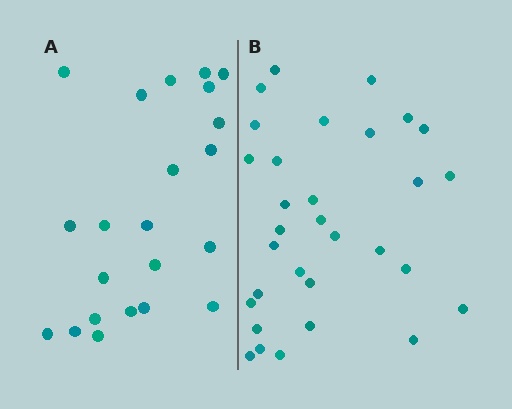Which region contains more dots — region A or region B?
Region B (the right region) has more dots.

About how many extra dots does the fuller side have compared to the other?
Region B has roughly 8 or so more dots than region A.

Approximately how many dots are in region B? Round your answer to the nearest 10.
About 30 dots. (The exact count is 31, which rounds to 30.)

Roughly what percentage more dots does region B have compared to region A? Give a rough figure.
About 40% more.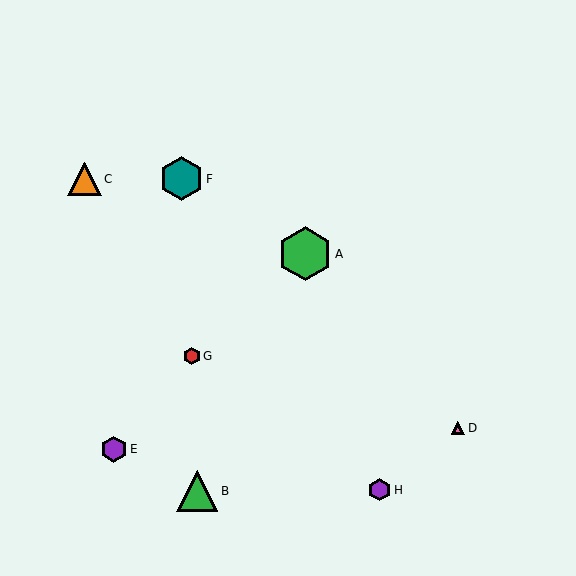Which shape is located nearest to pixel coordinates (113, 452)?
The purple hexagon (labeled E) at (114, 449) is nearest to that location.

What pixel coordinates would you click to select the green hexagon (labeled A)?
Click at (305, 254) to select the green hexagon A.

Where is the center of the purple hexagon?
The center of the purple hexagon is at (114, 449).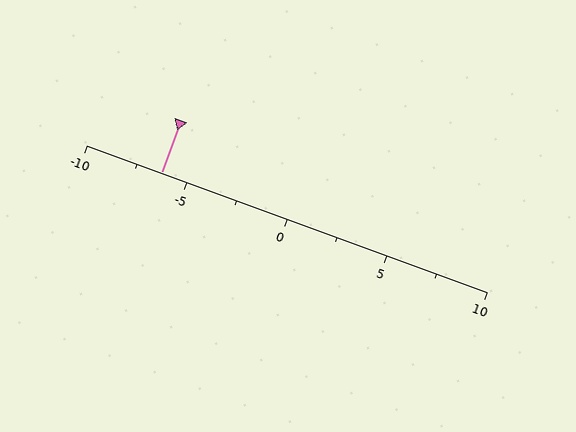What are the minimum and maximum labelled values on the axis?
The axis runs from -10 to 10.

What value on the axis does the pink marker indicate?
The marker indicates approximately -6.2.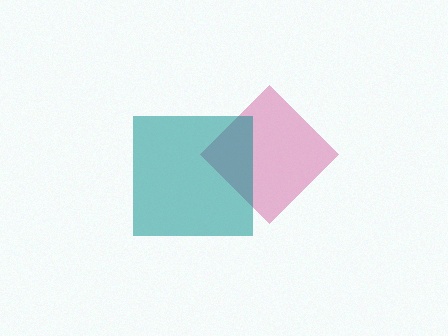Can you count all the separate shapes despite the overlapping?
Yes, there are 2 separate shapes.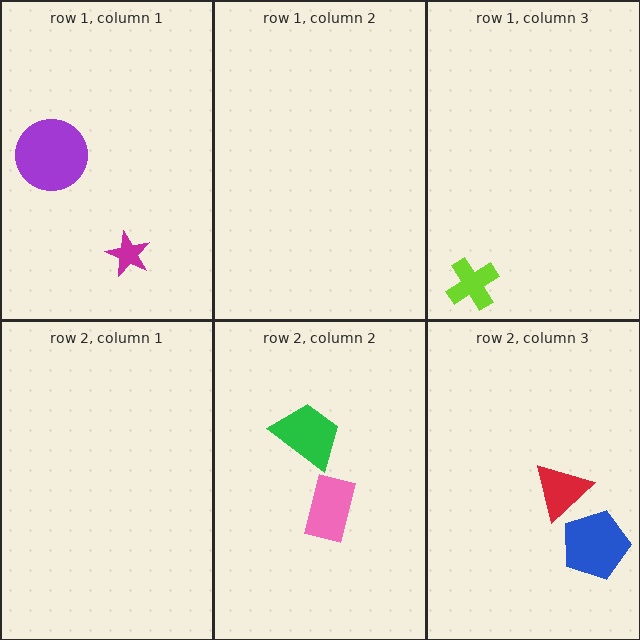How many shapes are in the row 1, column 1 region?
2.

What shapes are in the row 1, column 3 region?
The lime cross.